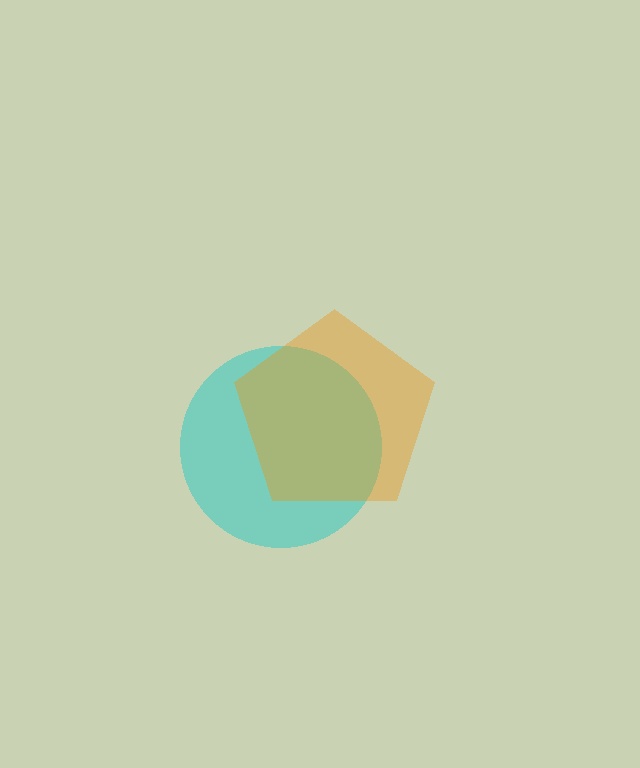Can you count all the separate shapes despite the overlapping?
Yes, there are 2 separate shapes.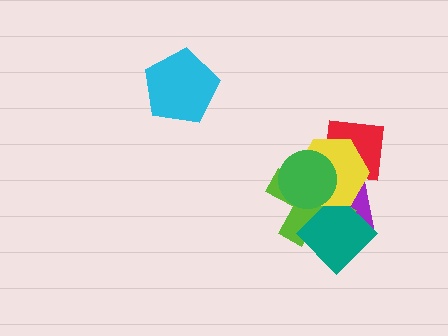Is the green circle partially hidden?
No, no other shape covers it.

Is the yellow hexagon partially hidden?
Yes, it is partially covered by another shape.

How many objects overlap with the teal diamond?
4 objects overlap with the teal diamond.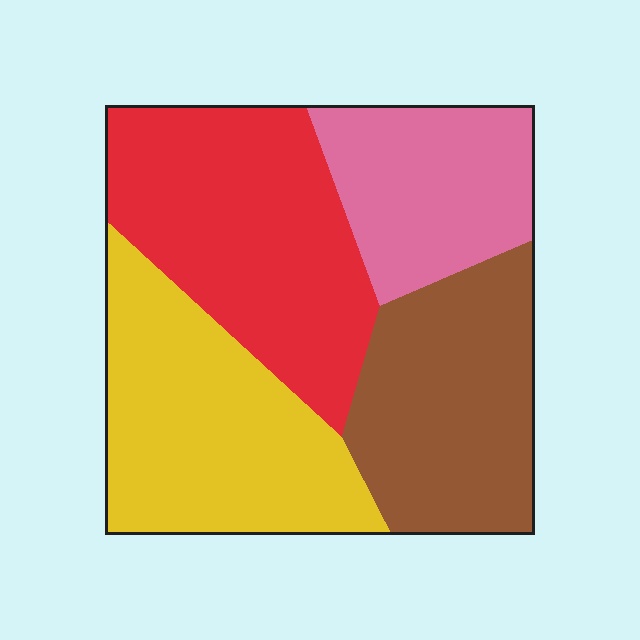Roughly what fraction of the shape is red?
Red covers about 30% of the shape.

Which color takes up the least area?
Pink, at roughly 20%.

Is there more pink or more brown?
Brown.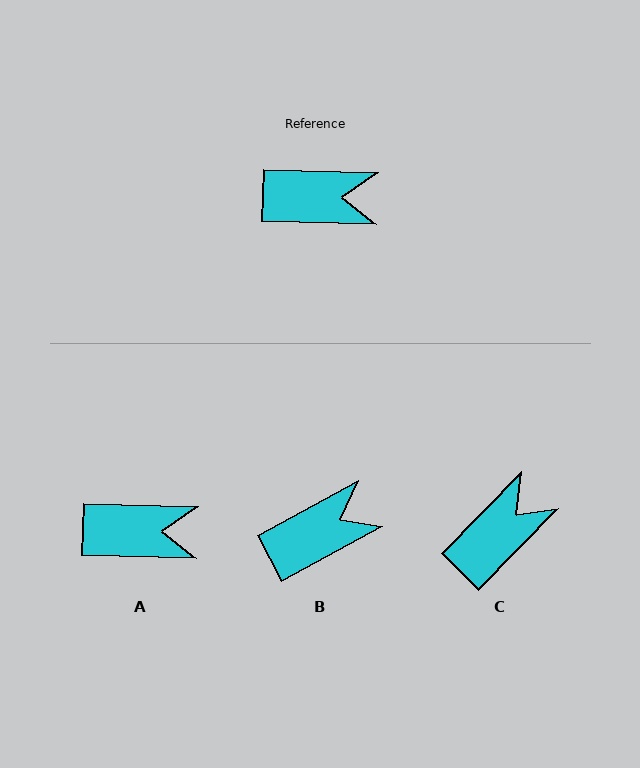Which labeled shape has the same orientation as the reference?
A.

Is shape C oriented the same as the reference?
No, it is off by about 47 degrees.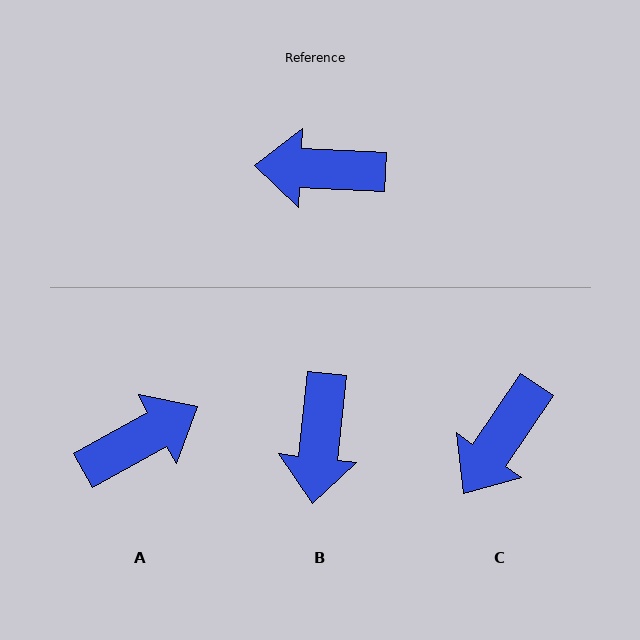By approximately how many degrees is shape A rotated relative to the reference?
Approximately 148 degrees clockwise.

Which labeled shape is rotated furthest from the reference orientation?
A, about 148 degrees away.